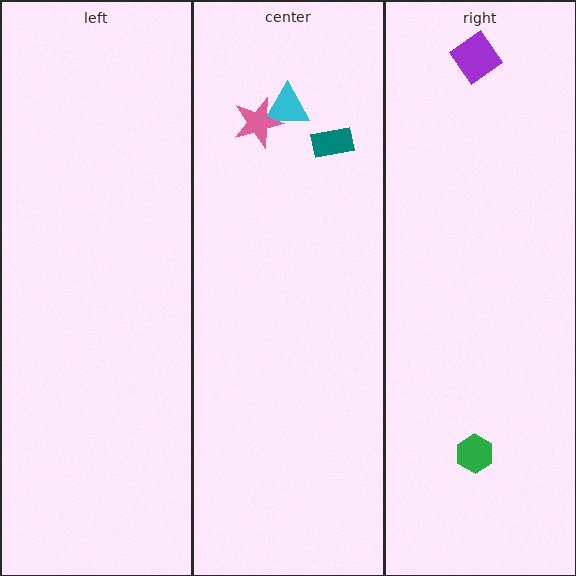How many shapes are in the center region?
3.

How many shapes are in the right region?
2.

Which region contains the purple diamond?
The right region.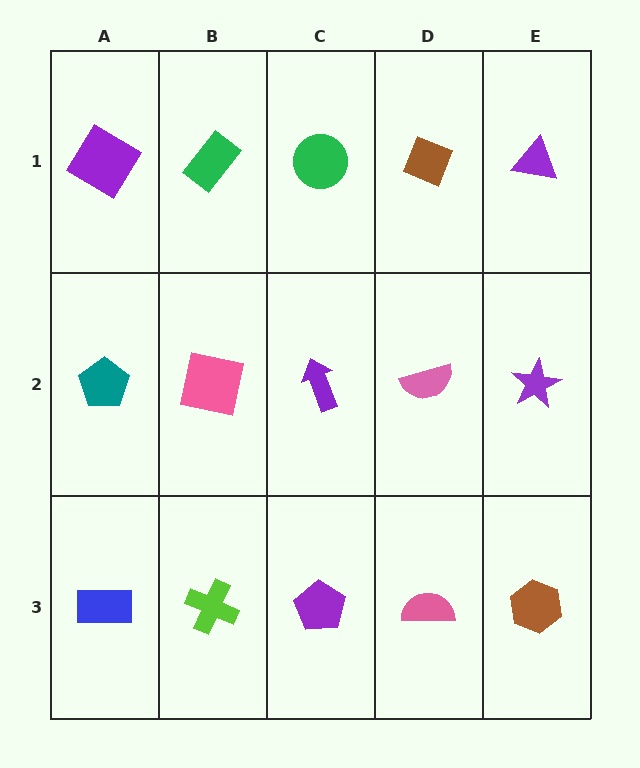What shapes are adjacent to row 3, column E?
A purple star (row 2, column E), a pink semicircle (row 3, column D).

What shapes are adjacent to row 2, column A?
A purple diamond (row 1, column A), a blue rectangle (row 3, column A), a pink square (row 2, column B).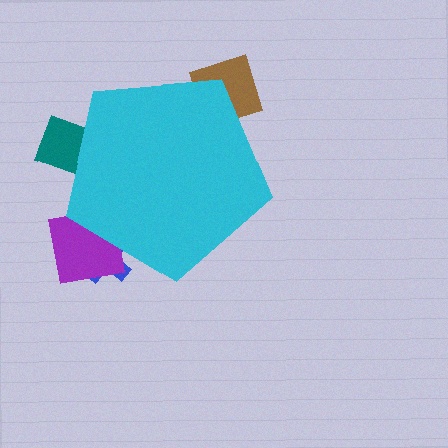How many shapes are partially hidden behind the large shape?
4 shapes are partially hidden.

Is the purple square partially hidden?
Yes, the purple square is partially hidden behind the cyan pentagon.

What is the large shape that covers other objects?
A cyan pentagon.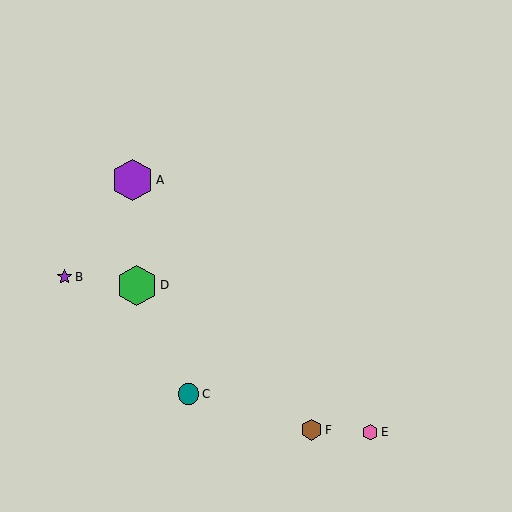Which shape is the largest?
The purple hexagon (labeled A) is the largest.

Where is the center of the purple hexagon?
The center of the purple hexagon is at (132, 180).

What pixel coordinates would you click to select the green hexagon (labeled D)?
Click at (137, 285) to select the green hexagon D.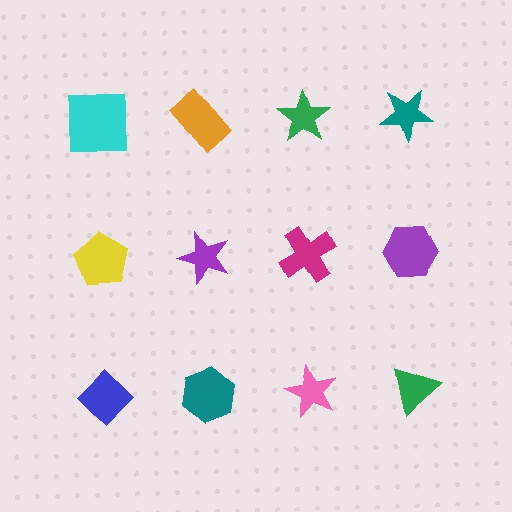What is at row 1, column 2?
An orange rectangle.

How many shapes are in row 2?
4 shapes.